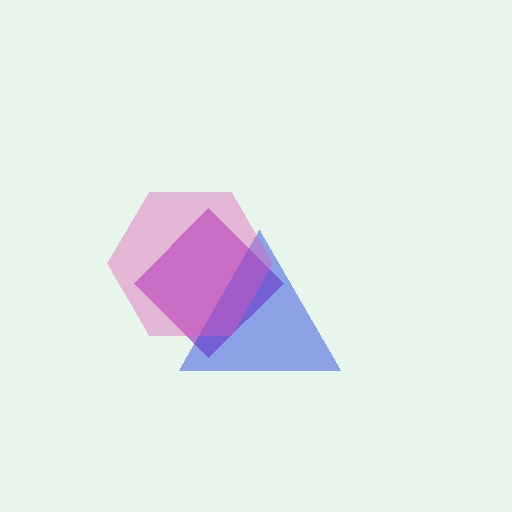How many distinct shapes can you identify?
There are 3 distinct shapes: a purple diamond, a blue triangle, a pink hexagon.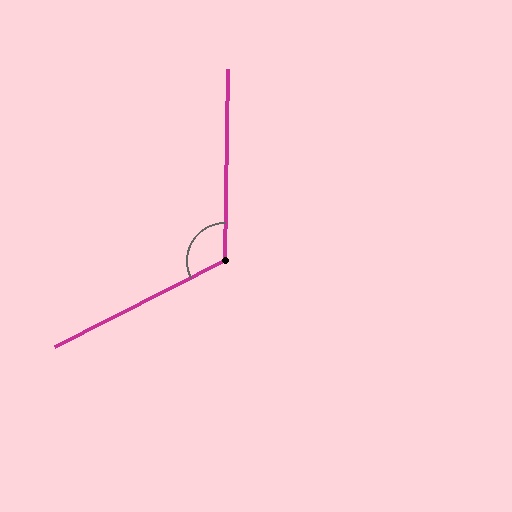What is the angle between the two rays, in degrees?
Approximately 118 degrees.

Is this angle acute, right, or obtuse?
It is obtuse.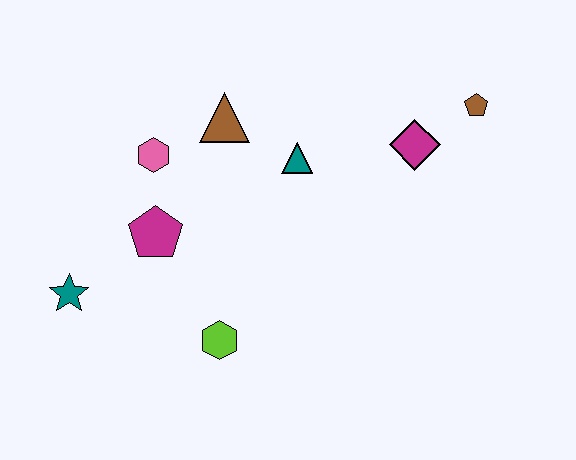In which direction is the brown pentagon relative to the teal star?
The brown pentagon is to the right of the teal star.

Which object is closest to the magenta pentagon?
The pink hexagon is closest to the magenta pentagon.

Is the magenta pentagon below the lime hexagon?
No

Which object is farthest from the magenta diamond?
The teal star is farthest from the magenta diamond.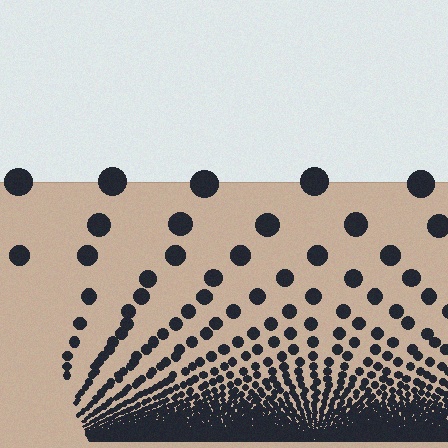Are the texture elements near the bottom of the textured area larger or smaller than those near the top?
Smaller. The gradient is inverted — elements near the bottom are smaller and denser.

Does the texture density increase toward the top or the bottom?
Density increases toward the bottom.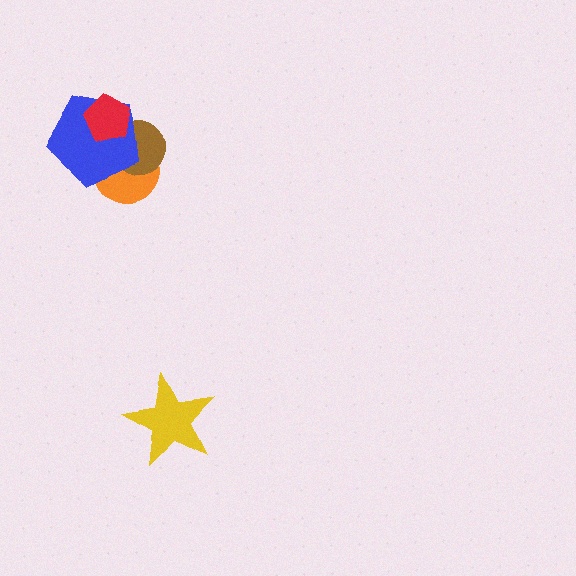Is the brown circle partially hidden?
Yes, it is partially covered by another shape.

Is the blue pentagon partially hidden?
Yes, it is partially covered by another shape.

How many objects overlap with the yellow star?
0 objects overlap with the yellow star.